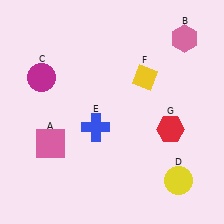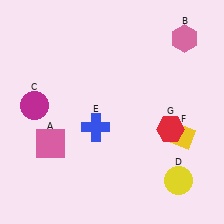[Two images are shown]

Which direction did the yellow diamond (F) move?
The yellow diamond (F) moved down.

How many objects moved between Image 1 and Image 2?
2 objects moved between the two images.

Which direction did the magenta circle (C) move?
The magenta circle (C) moved down.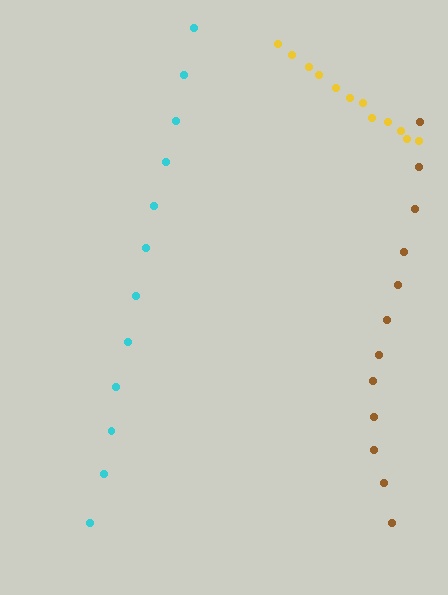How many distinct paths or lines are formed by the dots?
There are 3 distinct paths.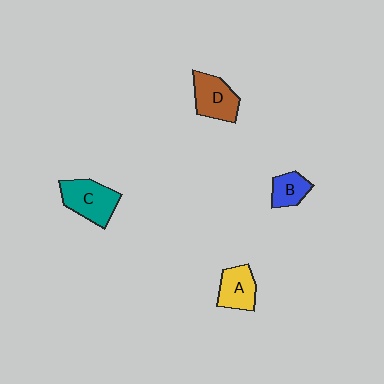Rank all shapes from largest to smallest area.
From largest to smallest: C (teal), D (brown), A (yellow), B (blue).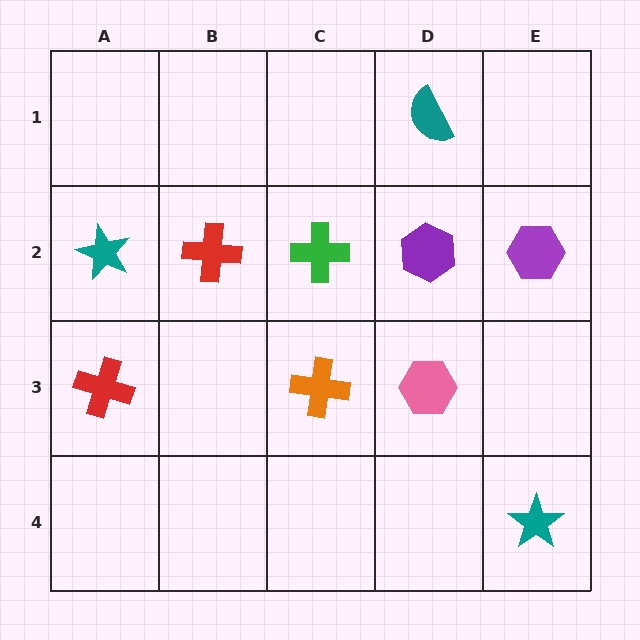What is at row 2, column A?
A teal star.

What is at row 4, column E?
A teal star.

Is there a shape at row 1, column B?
No, that cell is empty.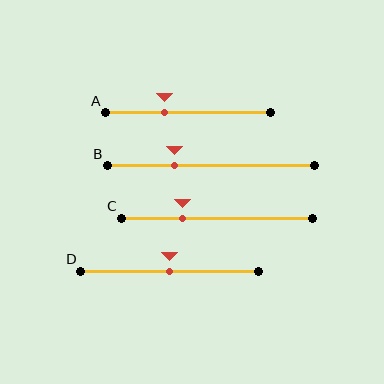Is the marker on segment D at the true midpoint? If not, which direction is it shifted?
Yes, the marker on segment D is at the true midpoint.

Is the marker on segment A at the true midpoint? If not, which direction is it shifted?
No, the marker on segment A is shifted to the left by about 14% of the segment length.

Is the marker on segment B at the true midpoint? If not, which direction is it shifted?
No, the marker on segment B is shifted to the left by about 18% of the segment length.